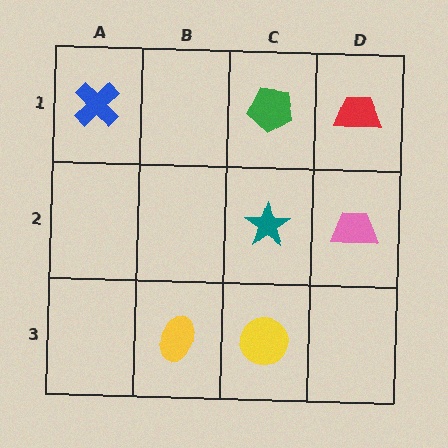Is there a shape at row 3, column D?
No, that cell is empty.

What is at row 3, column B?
A yellow ellipse.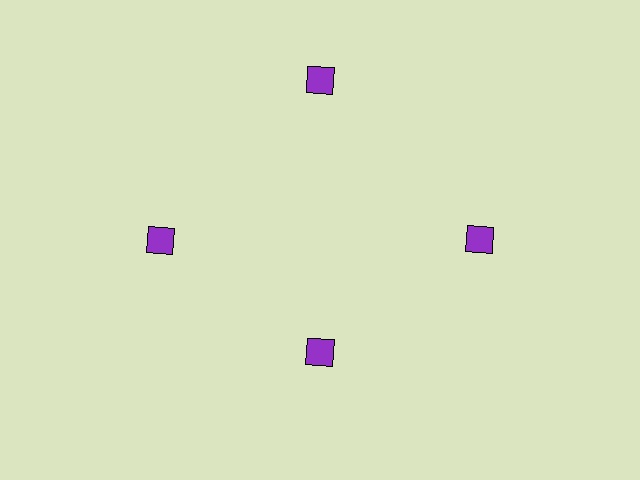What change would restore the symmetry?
The symmetry would be restored by moving it outward, back onto the ring so that all 4 diamonds sit at equal angles and equal distance from the center.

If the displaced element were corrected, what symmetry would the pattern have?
It would have 4-fold rotational symmetry — the pattern would map onto itself every 90 degrees.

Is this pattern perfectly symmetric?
No. The 4 purple diamonds are arranged in a ring, but one element near the 6 o'clock position is pulled inward toward the center, breaking the 4-fold rotational symmetry.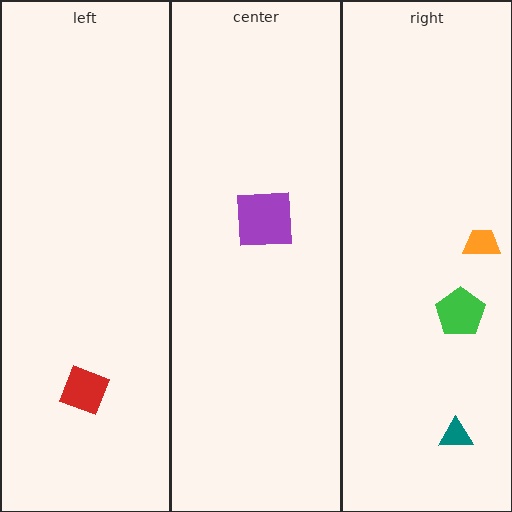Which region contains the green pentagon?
The right region.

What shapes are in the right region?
The orange trapezoid, the green pentagon, the teal triangle.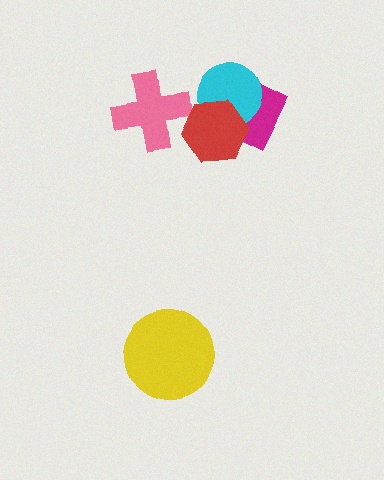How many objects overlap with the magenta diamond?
2 objects overlap with the magenta diamond.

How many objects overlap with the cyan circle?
2 objects overlap with the cyan circle.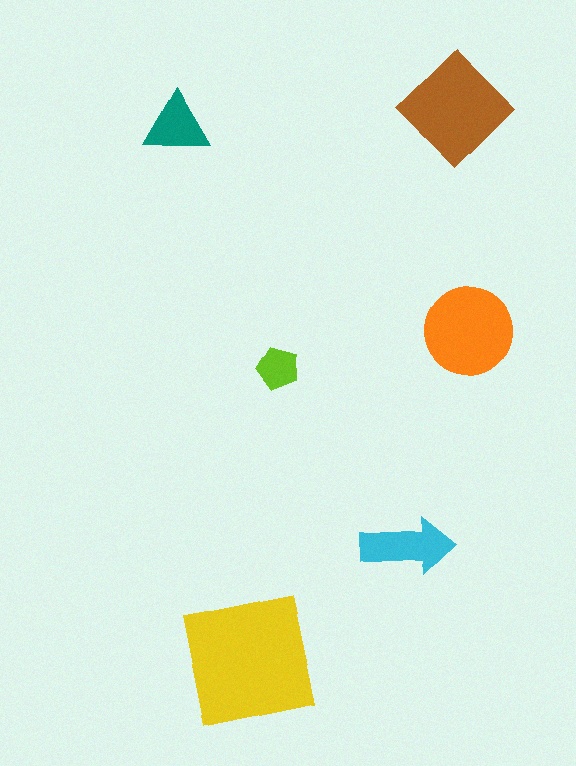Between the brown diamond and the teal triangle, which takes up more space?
The brown diamond.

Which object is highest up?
The brown diamond is topmost.